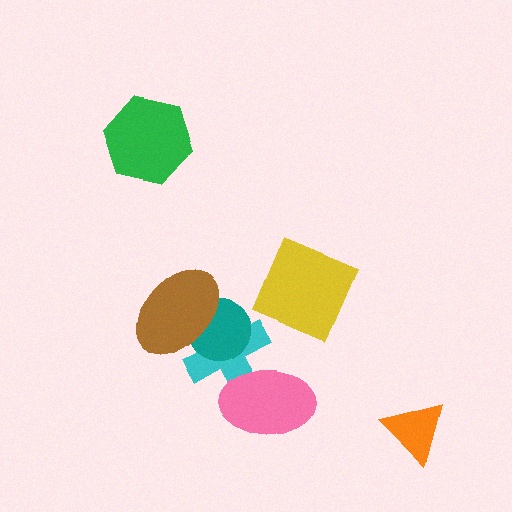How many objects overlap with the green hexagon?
0 objects overlap with the green hexagon.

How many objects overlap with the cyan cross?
3 objects overlap with the cyan cross.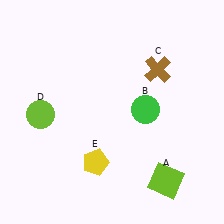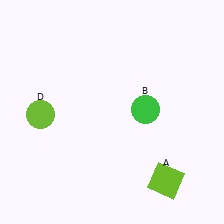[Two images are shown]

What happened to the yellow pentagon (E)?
The yellow pentagon (E) was removed in Image 2. It was in the bottom-left area of Image 1.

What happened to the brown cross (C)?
The brown cross (C) was removed in Image 2. It was in the top-right area of Image 1.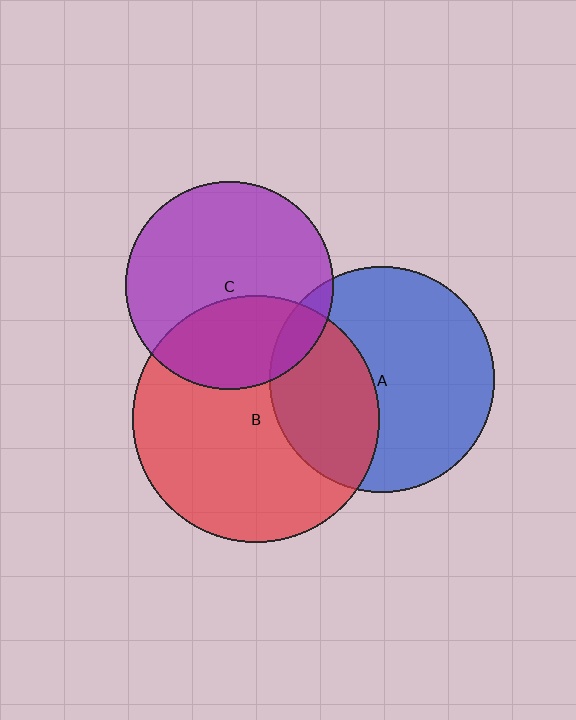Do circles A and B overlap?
Yes.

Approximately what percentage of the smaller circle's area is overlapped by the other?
Approximately 35%.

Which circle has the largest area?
Circle B (red).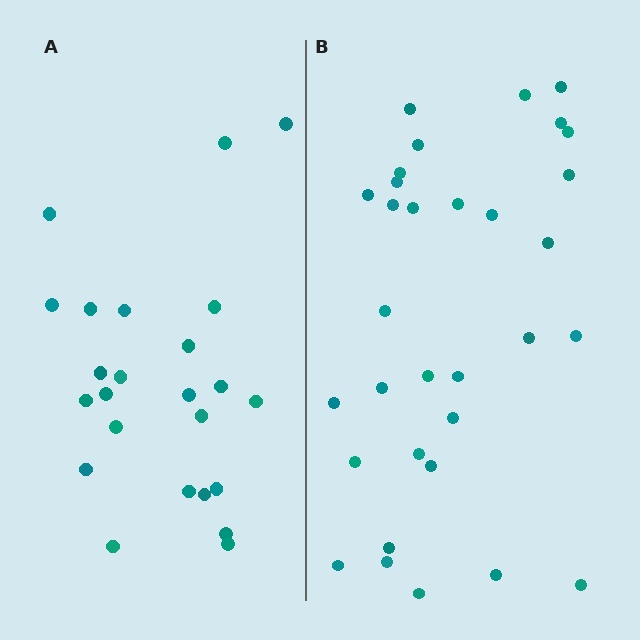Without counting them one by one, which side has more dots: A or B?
Region B (the right region) has more dots.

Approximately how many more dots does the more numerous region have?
Region B has roughly 8 or so more dots than region A.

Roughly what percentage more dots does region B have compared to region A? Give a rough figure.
About 35% more.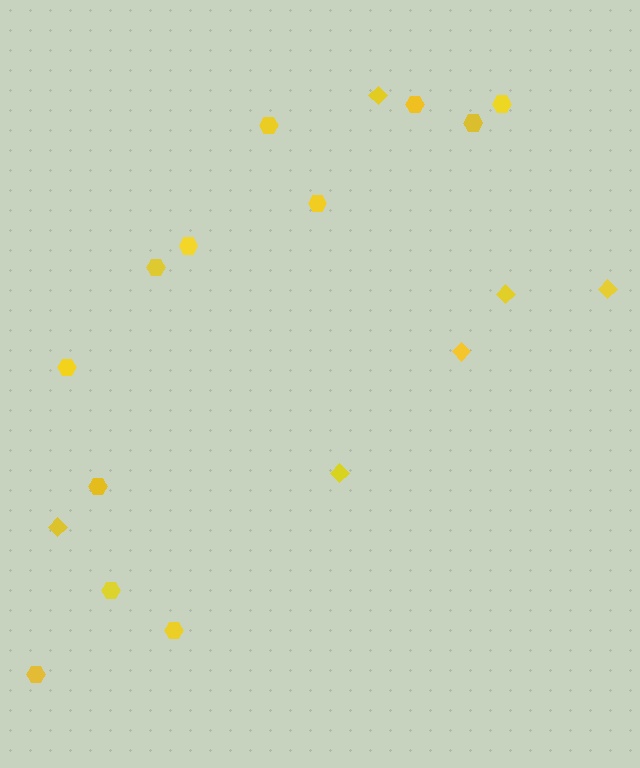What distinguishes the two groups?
There are 2 groups: one group of diamonds (6) and one group of hexagons (12).